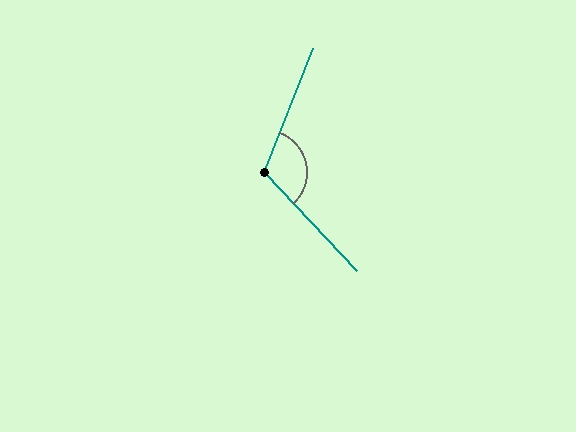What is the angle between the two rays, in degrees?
Approximately 116 degrees.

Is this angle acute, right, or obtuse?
It is obtuse.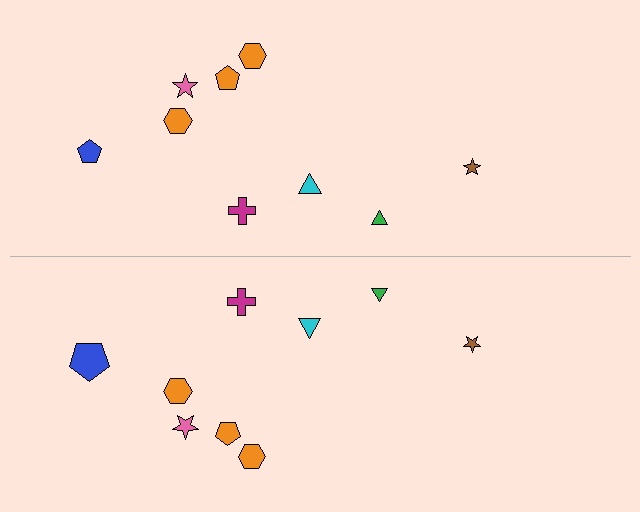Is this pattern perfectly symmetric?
No, the pattern is not perfectly symmetric. The blue pentagon on the bottom side has a different size than its mirror counterpart.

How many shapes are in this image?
There are 18 shapes in this image.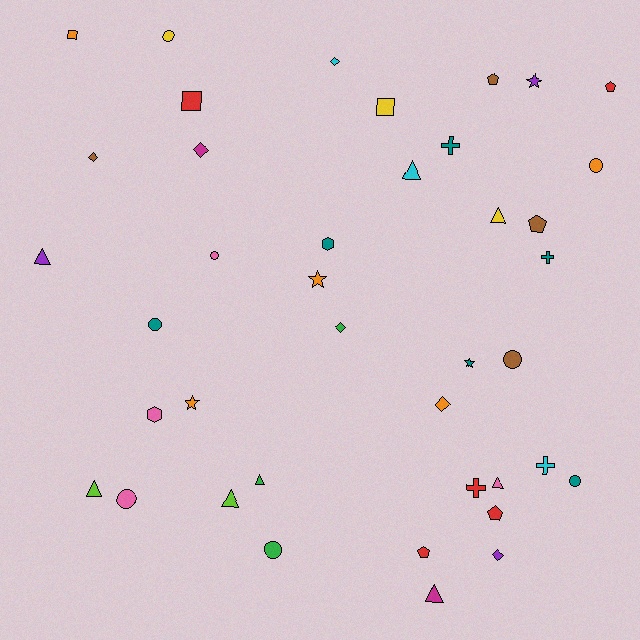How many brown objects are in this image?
There are 4 brown objects.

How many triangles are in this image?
There are 8 triangles.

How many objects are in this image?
There are 40 objects.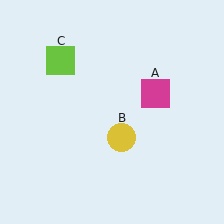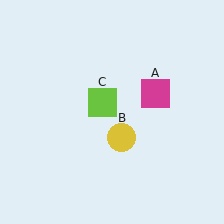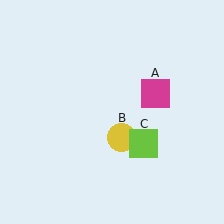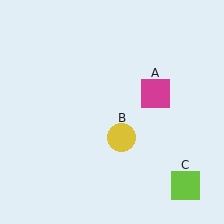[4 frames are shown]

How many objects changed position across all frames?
1 object changed position: lime square (object C).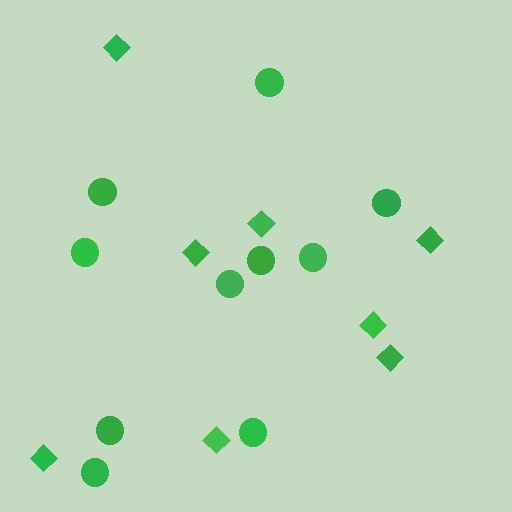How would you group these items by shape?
There are 2 groups: one group of circles (10) and one group of diamonds (8).